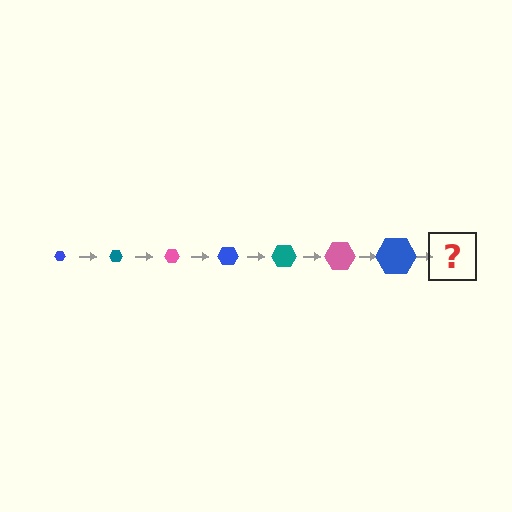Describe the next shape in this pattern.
It should be a teal hexagon, larger than the previous one.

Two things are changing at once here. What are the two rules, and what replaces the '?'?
The two rules are that the hexagon grows larger each step and the color cycles through blue, teal, and pink. The '?' should be a teal hexagon, larger than the previous one.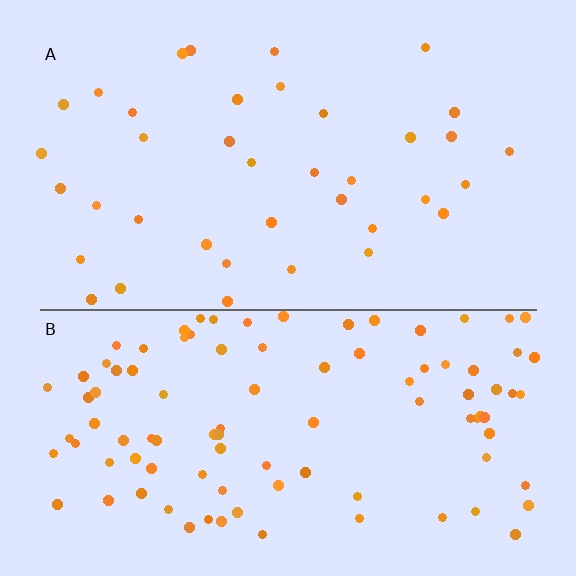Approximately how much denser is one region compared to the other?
Approximately 2.6× — region B over region A.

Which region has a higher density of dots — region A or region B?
B (the bottom).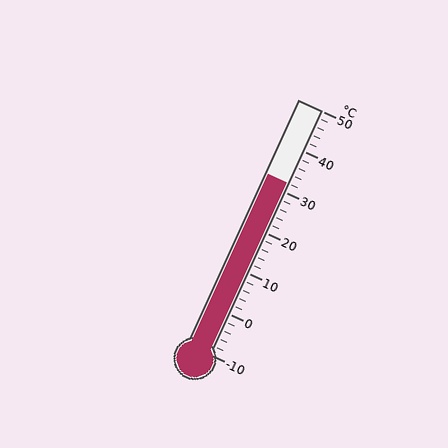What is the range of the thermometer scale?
The thermometer scale ranges from -10°C to 50°C.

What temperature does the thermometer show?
The thermometer shows approximately 32°C.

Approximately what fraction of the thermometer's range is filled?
The thermometer is filled to approximately 70% of its range.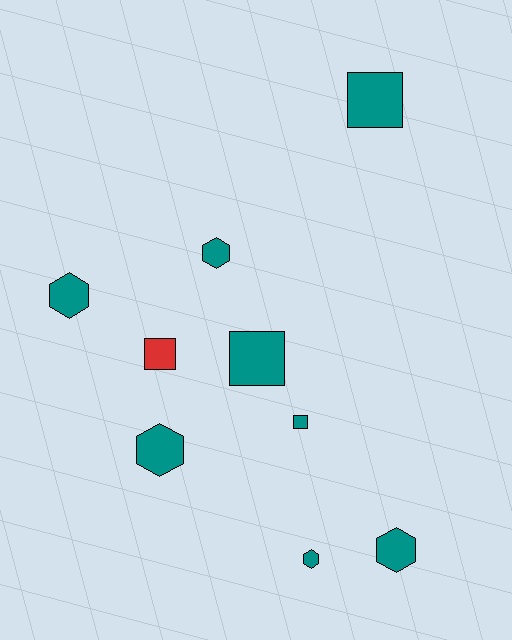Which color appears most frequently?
Teal, with 8 objects.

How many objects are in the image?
There are 9 objects.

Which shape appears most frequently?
Hexagon, with 5 objects.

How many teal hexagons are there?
There are 5 teal hexagons.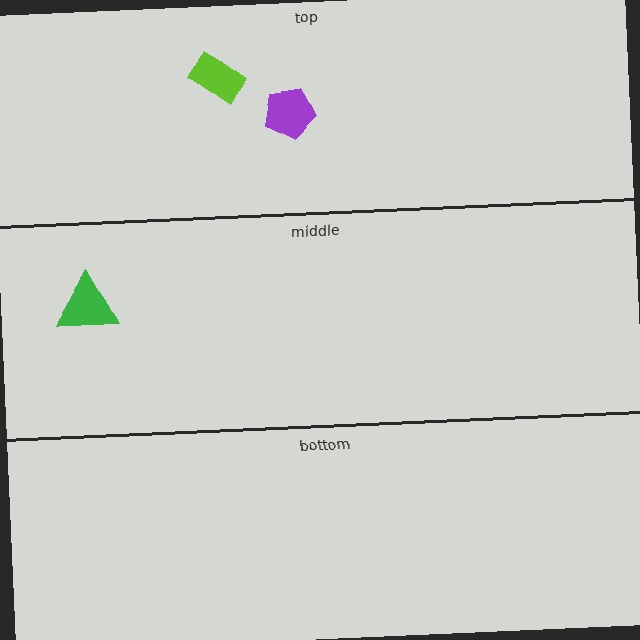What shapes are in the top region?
The lime rectangle, the purple pentagon.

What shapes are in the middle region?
The green triangle.